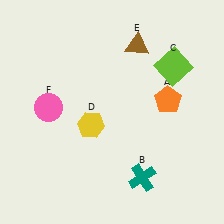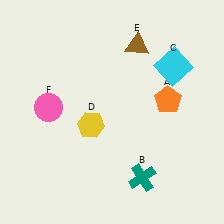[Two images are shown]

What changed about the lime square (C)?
In Image 1, C is lime. In Image 2, it changed to cyan.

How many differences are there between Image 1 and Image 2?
There is 1 difference between the two images.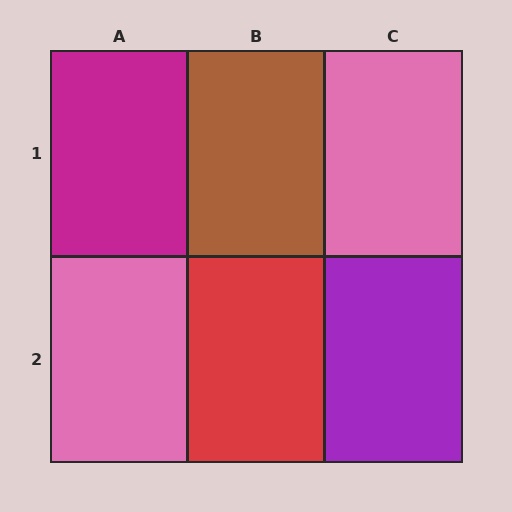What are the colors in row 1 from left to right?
Magenta, brown, pink.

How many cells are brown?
1 cell is brown.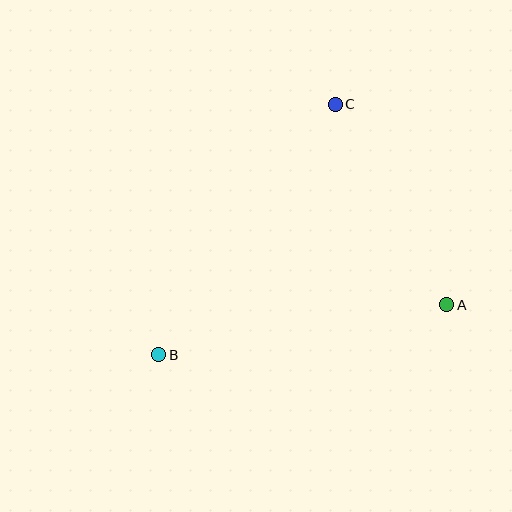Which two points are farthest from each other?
Points B and C are farthest from each other.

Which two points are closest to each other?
Points A and C are closest to each other.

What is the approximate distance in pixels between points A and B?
The distance between A and B is approximately 292 pixels.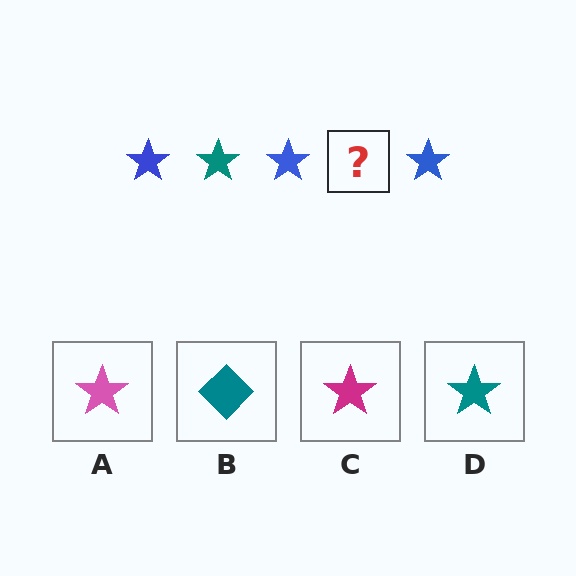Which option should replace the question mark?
Option D.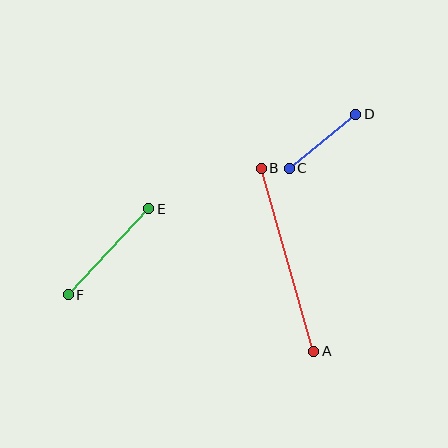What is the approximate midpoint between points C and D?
The midpoint is at approximately (322, 141) pixels.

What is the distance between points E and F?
The distance is approximately 118 pixels.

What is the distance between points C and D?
The distance is approximately 86 pixels.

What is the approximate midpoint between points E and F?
The midpoint is at approximately (109, 252) pixels.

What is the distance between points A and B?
The distance is approximately 190 pixels.